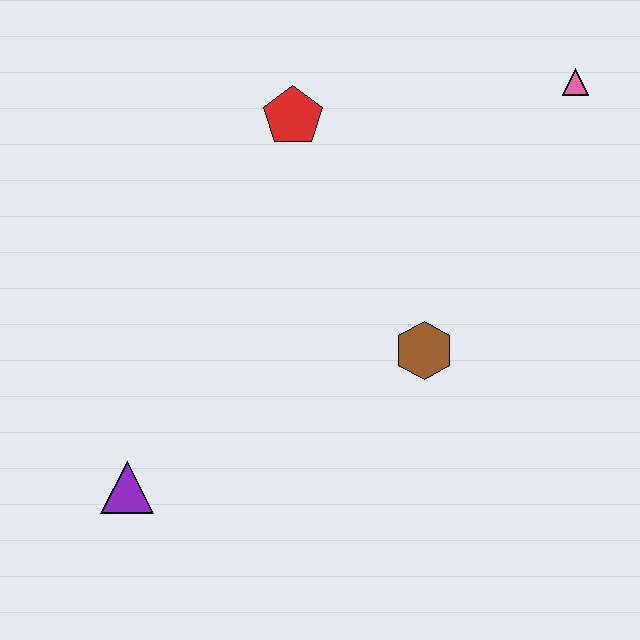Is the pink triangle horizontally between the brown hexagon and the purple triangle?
No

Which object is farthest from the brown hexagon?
The purple triangle is farthest from the brown hexagon.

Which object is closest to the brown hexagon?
The red pentagon is closest to the brown hexagon.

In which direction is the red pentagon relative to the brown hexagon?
The red pentagon is above the brown hexagon.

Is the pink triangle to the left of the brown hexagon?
No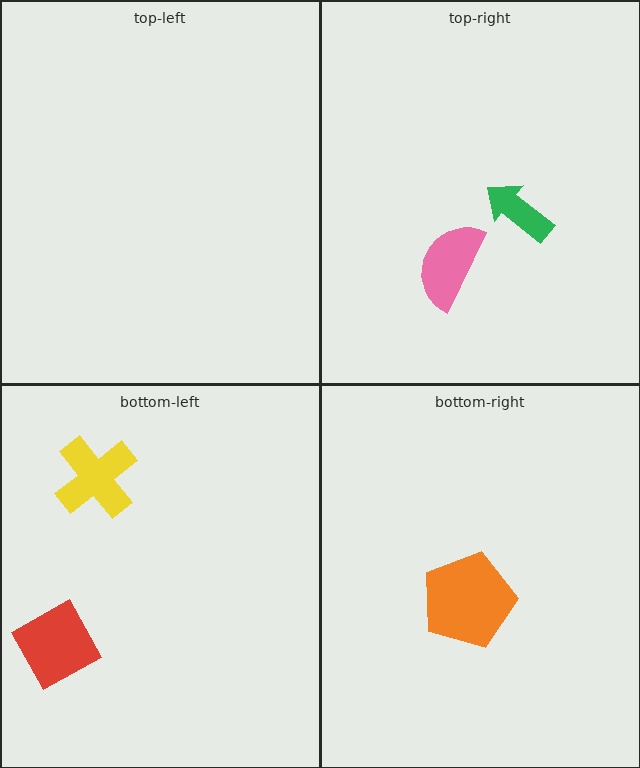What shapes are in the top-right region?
The pink semicircle, the green arrow.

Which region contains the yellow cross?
The bottom-left region.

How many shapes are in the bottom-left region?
2.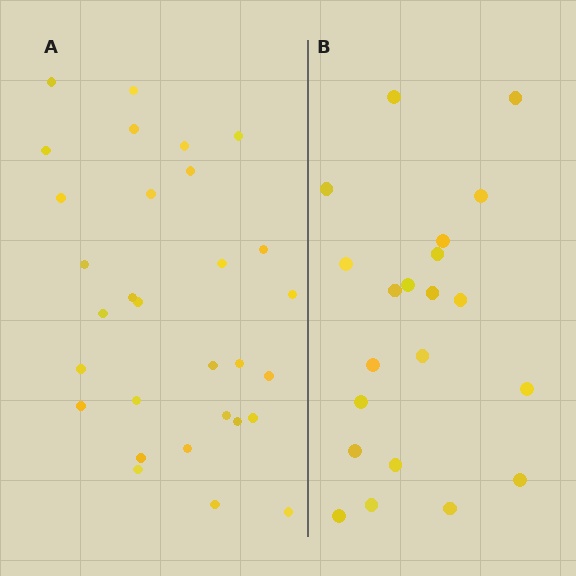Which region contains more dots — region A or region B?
Region A (the left region) has more dots.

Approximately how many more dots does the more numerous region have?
Region A has roughly 8 or so more dots than region B.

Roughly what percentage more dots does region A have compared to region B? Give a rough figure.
About 45% more.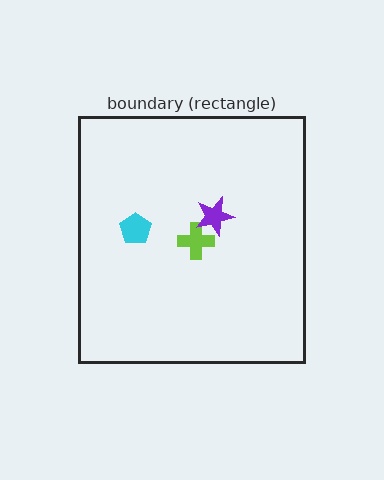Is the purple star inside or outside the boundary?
Inside.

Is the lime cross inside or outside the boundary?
Inside.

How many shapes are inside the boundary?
3 inside, 0 outside.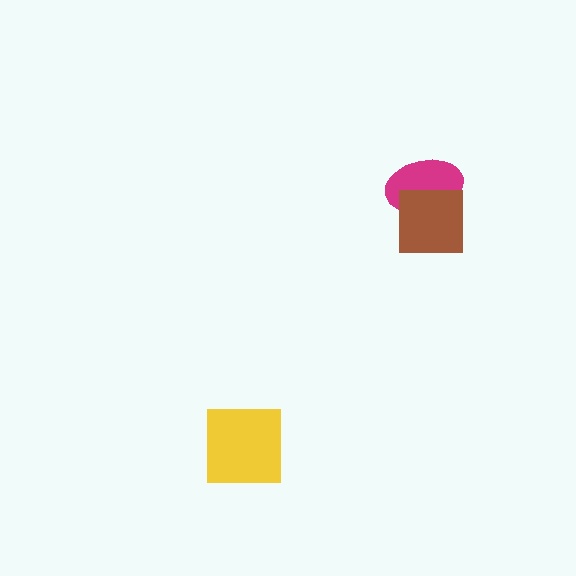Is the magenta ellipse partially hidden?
Yes, it is partially covered by another shape.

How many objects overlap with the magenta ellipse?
1 object overlaps with the magenta ellipse.